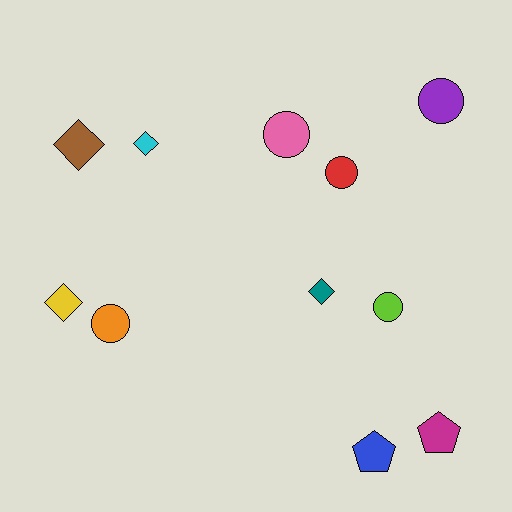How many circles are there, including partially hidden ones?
There are 5 circles.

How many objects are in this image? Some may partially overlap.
There are 11 objects.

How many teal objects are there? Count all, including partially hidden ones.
There is 1 teal object.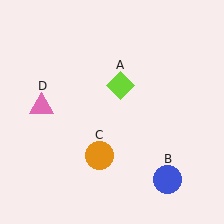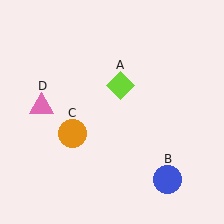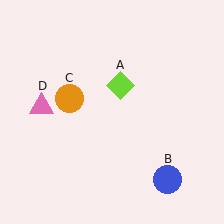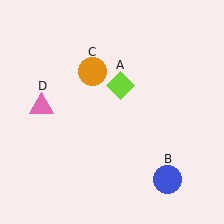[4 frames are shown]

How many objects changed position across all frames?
1 object changed position: orange circle (object C).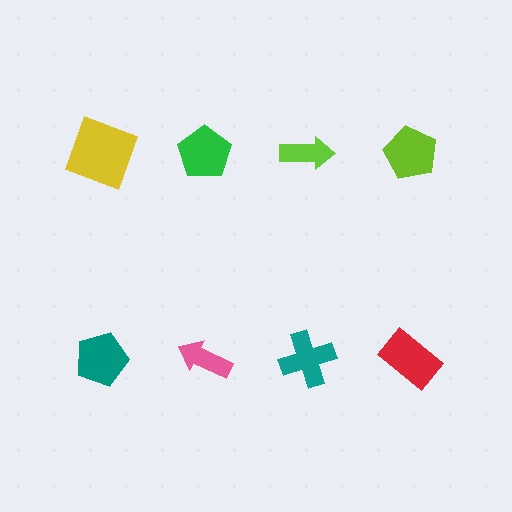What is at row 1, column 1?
A yellow square.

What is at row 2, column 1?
A teal pentagon.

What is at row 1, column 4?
A lime pentagon.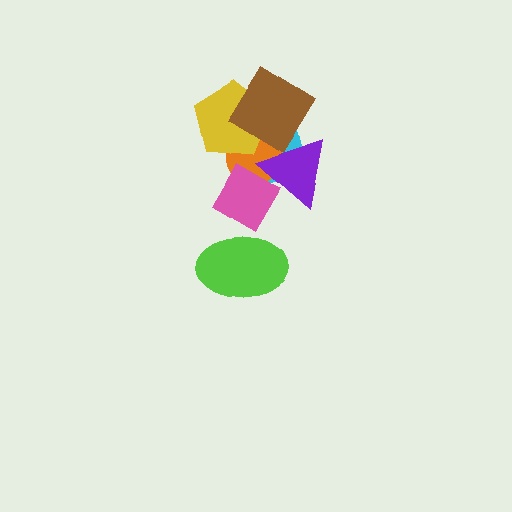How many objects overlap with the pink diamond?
4 objects overlap with the pink diamond.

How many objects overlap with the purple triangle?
4 objects overlap with the purple triangle.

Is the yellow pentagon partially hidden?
Yes, it is partially covered by another shape.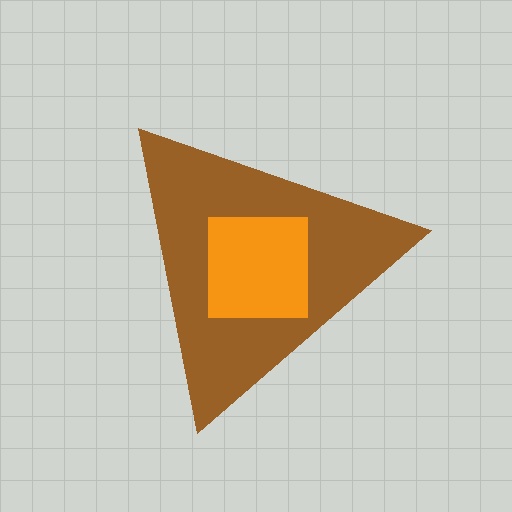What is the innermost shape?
The orange square.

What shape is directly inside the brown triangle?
The orange square.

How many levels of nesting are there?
2.